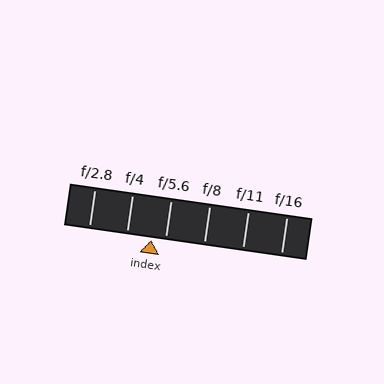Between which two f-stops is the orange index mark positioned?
The index mark is between f/4 and f/5.6.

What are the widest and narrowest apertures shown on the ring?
The widest aperture shown is f/2.8 and the narrowest is f/16.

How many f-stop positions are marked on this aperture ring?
There are 6 f-stop positions marked.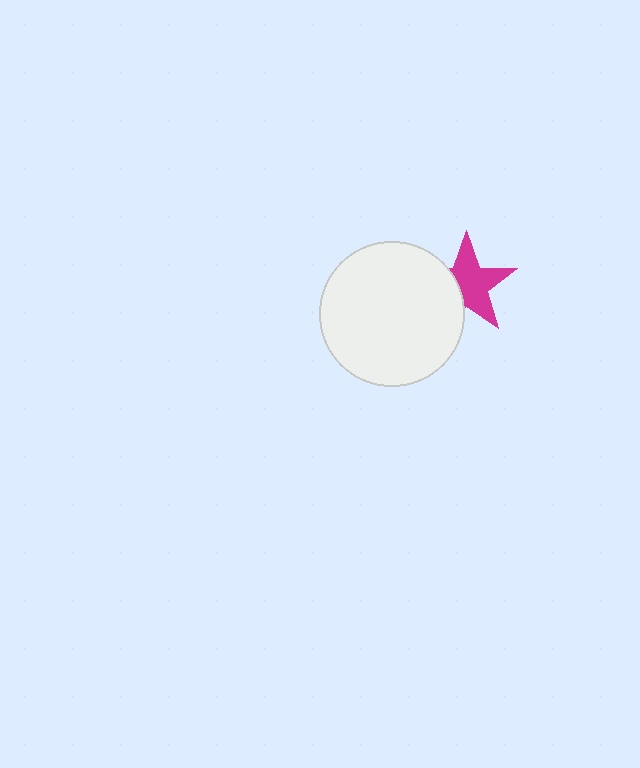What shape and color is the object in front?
The object in front is a white circle.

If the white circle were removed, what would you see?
You would see the complete magenta star.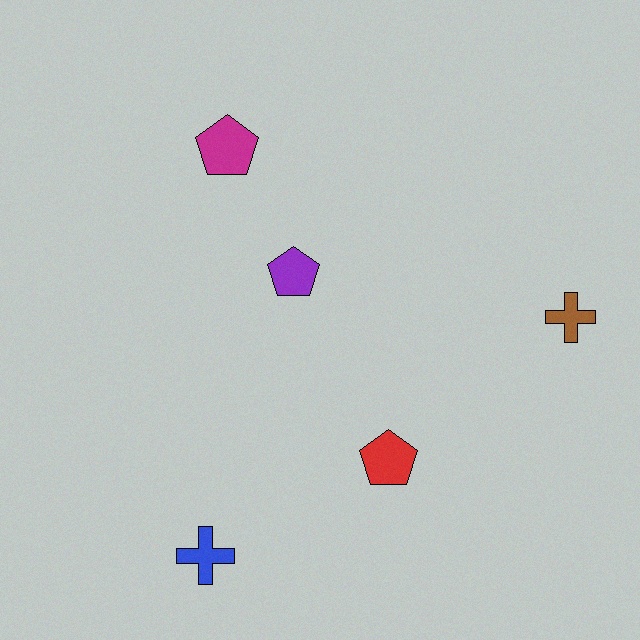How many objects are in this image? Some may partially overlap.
There are 5 objects.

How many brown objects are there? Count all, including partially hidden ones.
There is 1 brown object.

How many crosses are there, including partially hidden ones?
There are 2 crosses.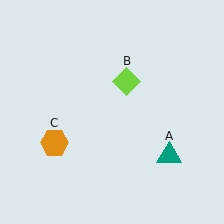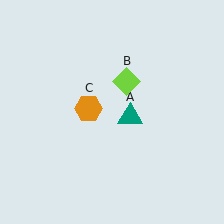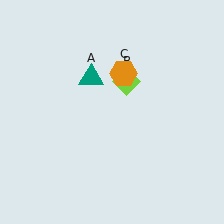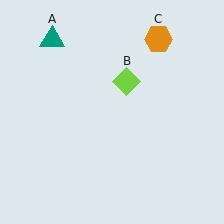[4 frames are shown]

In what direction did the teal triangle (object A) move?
The teal triangle (object A) moved up and to the left.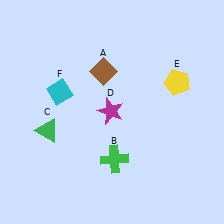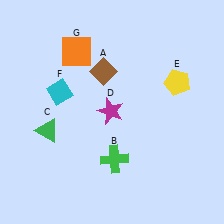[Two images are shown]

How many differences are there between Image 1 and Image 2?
There is 1 difference between the two images.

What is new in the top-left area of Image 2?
An orange square (G) was added in the top-left area of Image 2.